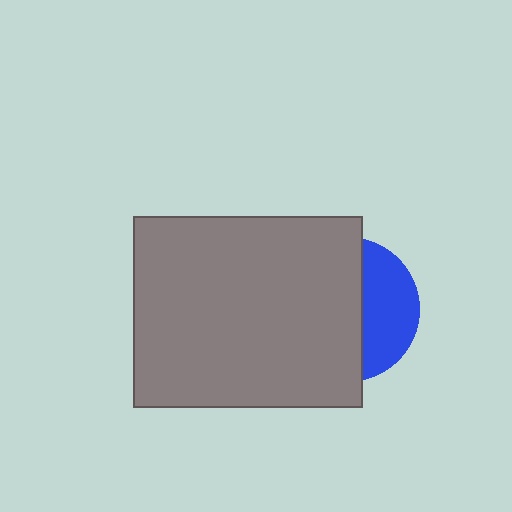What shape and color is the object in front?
The object in front is a gray rectangle.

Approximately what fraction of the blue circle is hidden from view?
Roughly 64% of the blue circle is hidden behind the gray rectangle.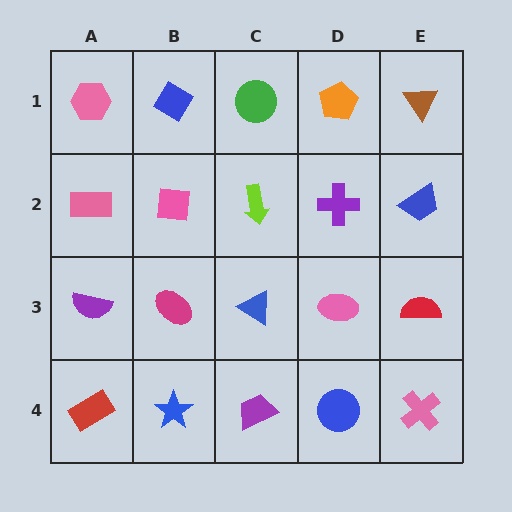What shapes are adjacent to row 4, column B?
A magenta ellipse (row 3, column B), a red rectangle (row 4, column A), a purple trapezoid (row 4, column C).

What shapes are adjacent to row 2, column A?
A pink hexagon (row 1, column A), a purple semicircle (row 3, column A), a pink square (row 2, column B).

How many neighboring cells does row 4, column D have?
3.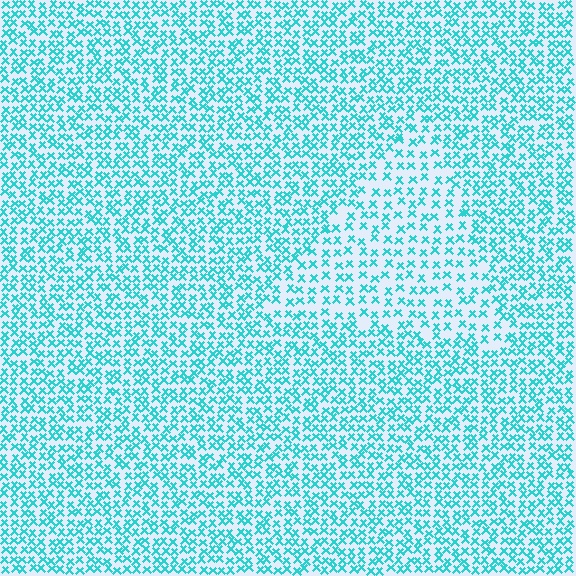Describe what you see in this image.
The image contains small cyan elements arranged at two different densities. A triangle-shaped region is visible where the elements are less densely packed than the surrounding area.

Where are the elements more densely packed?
The elements are more densely packed outside the triangle boundary.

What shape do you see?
I see a triangle.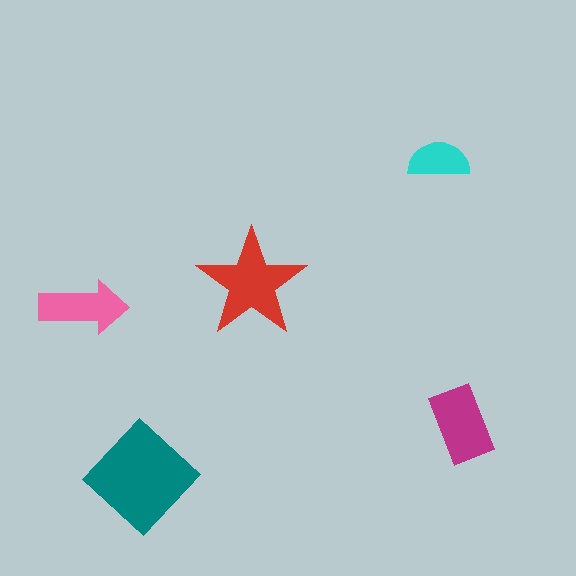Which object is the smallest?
The cyan semicircle.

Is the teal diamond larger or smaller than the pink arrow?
Larger.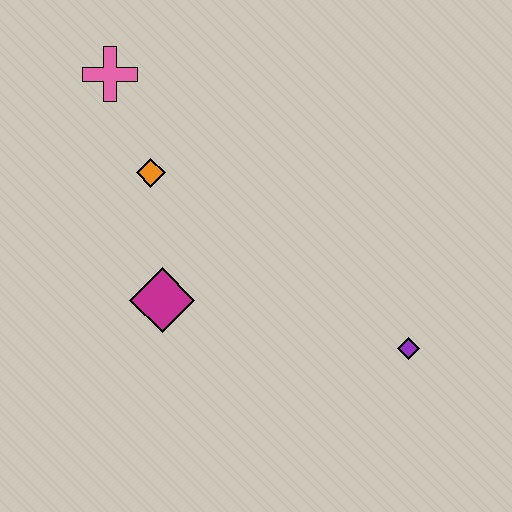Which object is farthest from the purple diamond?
The pink cross is farthest from the purple diamond.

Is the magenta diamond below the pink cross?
Yes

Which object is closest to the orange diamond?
The pink cross is closest to the orange diamond.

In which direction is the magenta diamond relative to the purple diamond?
The magenta diamond is to the left of the purple diamond.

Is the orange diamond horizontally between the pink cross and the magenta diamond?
Yes